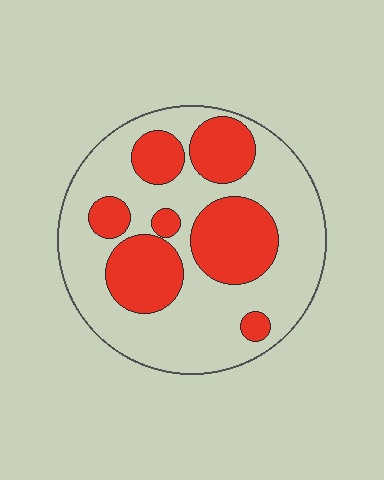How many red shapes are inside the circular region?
7.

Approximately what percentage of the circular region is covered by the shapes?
Approximately 35%.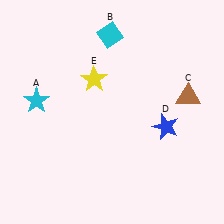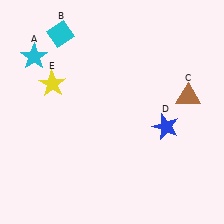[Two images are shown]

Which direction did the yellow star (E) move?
The yellow star (E) moved left.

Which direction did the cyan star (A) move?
The cyan star (A) moved up.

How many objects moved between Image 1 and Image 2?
3 objects moved between the two images.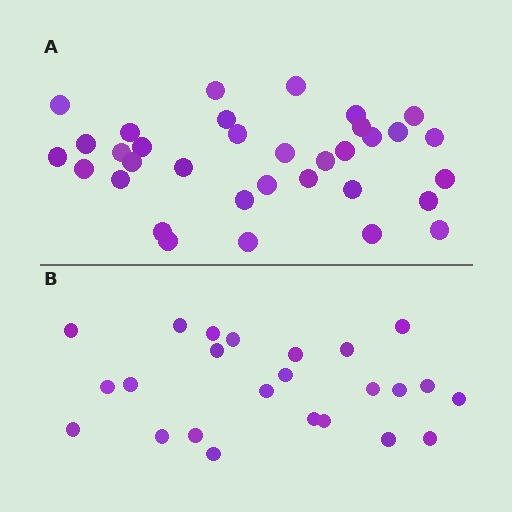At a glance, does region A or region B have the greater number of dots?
Region A (the top region) has more dots.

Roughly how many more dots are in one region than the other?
Region A has roughly 10 or so more dots than region B.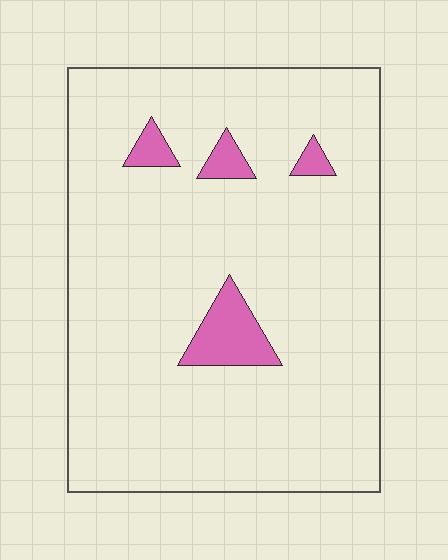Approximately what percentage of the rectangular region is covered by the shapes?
Approximately 5%.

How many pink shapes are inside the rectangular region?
4.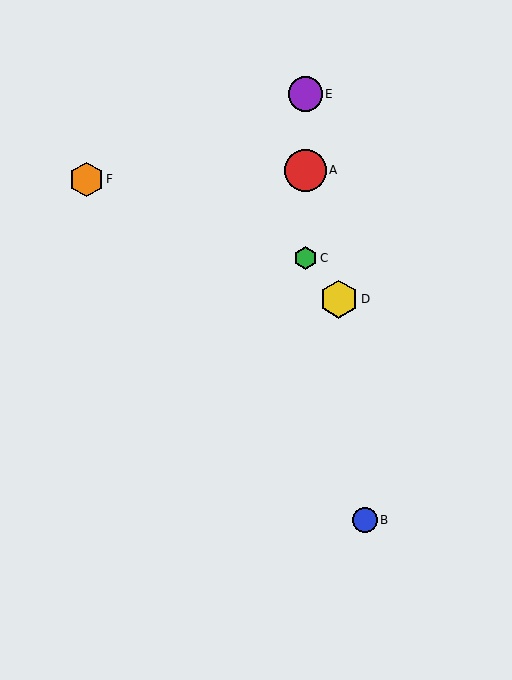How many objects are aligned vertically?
3 objects (A, C, E) are aligned vertically.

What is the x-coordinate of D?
Object D is at x≈339.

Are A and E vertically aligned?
Yes, both are at x≈305.